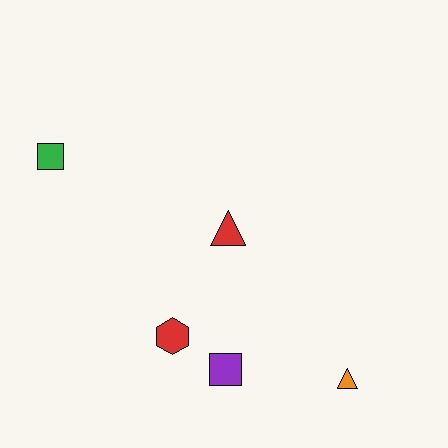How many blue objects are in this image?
There are no blue objects.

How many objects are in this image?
There are 5 objects.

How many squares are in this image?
There are 2 squares.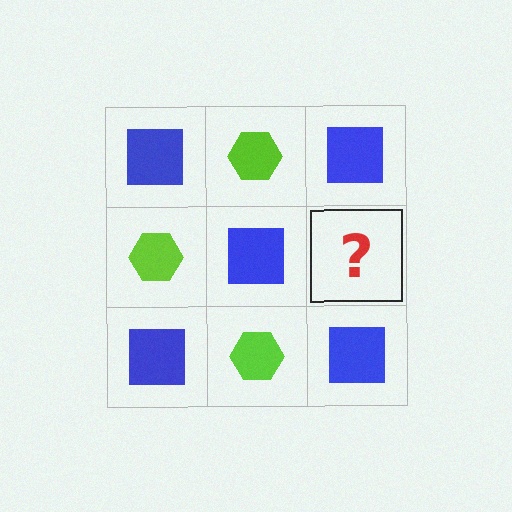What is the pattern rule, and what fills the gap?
The rule is that it alternates blue square and lime hexagon in a checkerboard pattern. The gap should be filled with a lime hexagon.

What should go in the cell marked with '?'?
The missing cell should contain a lime hexagon.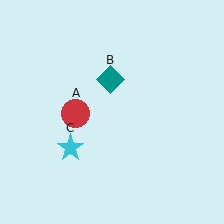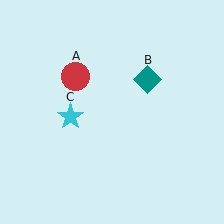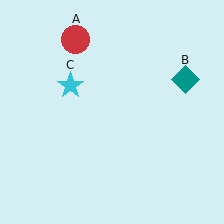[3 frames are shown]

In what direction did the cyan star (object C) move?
The cyan star (object C) moved up.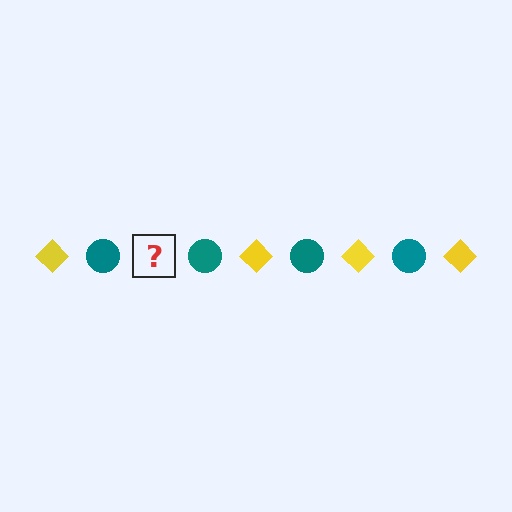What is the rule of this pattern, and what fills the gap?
The rule is that the pattern alternates between yellow diamond and teal circle. The gap should be filled with a yellow diamond.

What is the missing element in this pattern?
The missing element is a yellow diamond.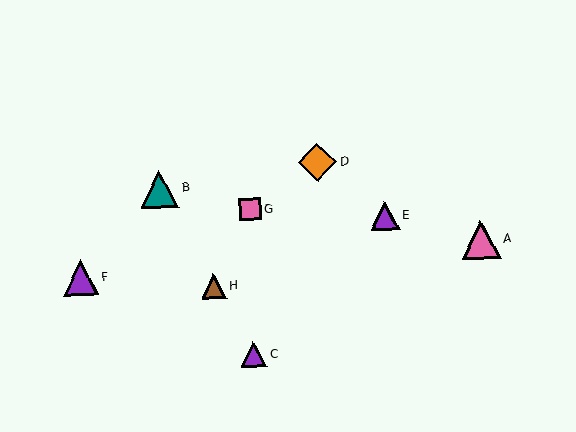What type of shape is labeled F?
Shape F is a purple triangle.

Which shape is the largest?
The pink triangle (labeled A) is the largest.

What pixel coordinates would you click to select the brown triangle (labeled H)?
Click at (214, 286) to select the brown triangle H.